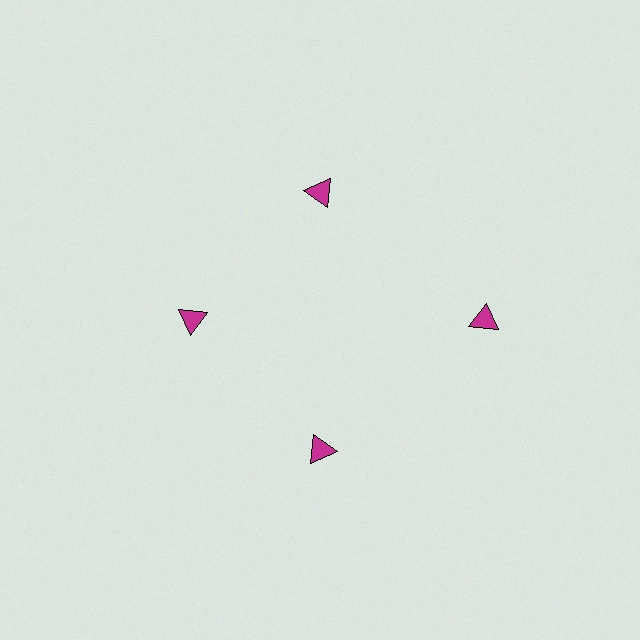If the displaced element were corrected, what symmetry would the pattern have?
It would have 4-fold rotational symmetry — the pattern would map onto itself every 90 degrees.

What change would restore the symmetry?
The symmetry would be restored by moving it inward, back onto the ring so that all 4 triangles sit at equal angles and equal distance from the center.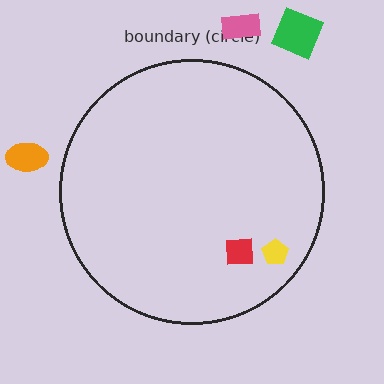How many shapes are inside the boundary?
2 inside, 3 outside.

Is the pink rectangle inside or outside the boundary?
Outside.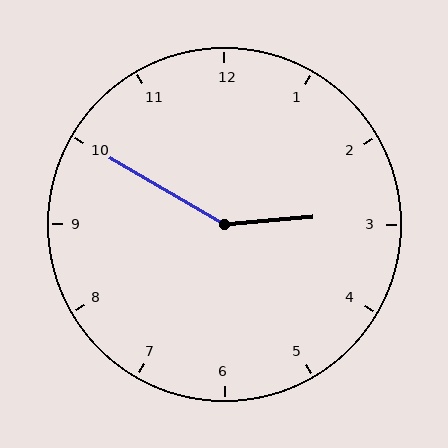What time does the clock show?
2:50.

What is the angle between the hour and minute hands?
Approximately 145 degrees.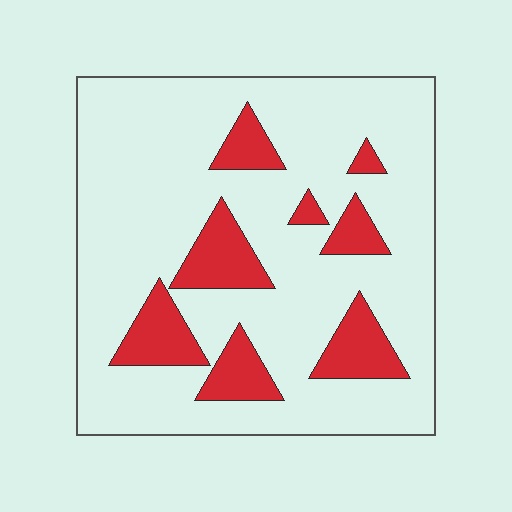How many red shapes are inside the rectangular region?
8.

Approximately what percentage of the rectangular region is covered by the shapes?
Approximately 20%.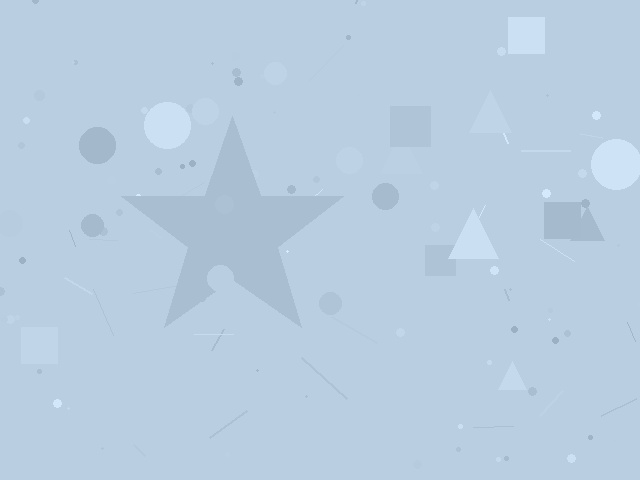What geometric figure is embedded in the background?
A star is embedded in the background.